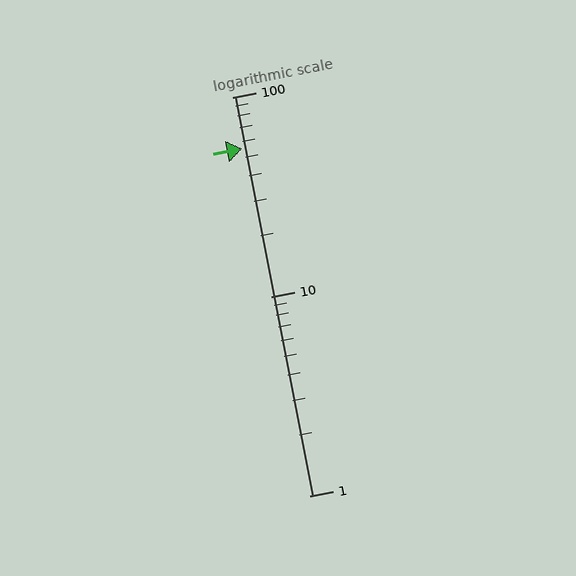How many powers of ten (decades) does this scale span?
The scale spans 2 decades, from 1 to 100.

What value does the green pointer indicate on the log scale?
The pointer indicates approximately 55.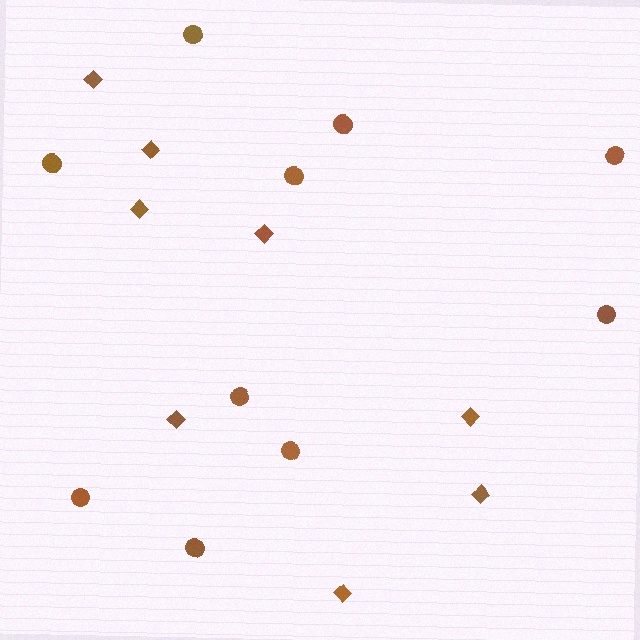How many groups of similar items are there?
There are 2 groups: one group of diamonds (8) and one group of circles (10).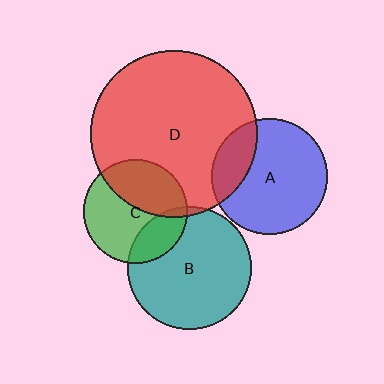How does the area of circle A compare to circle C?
Approximately 1.3 times.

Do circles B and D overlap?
Yes.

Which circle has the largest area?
Circle D (red).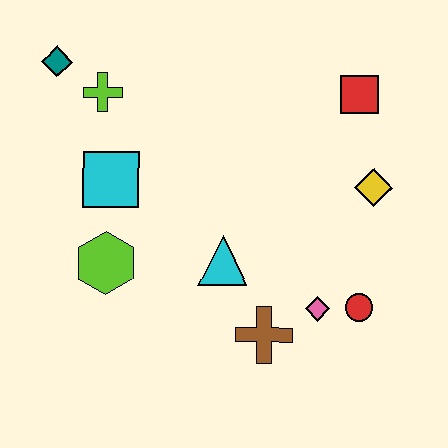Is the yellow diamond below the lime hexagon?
No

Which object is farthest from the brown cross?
The teal diamond is farthest from the brown cross.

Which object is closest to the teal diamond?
The lime cross is closest to the teal diamond.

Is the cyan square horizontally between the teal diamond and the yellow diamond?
Yes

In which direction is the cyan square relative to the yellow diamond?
The cyan square is to the left of the yellow diamond.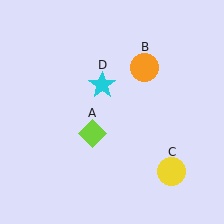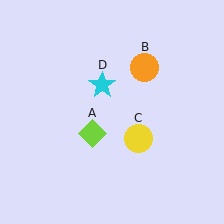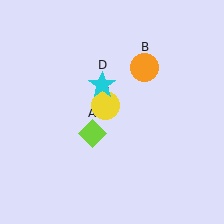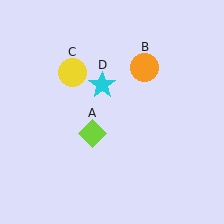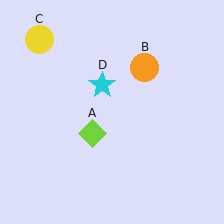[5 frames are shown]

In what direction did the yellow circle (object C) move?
The yellow circle (object C) moved up and to the left.